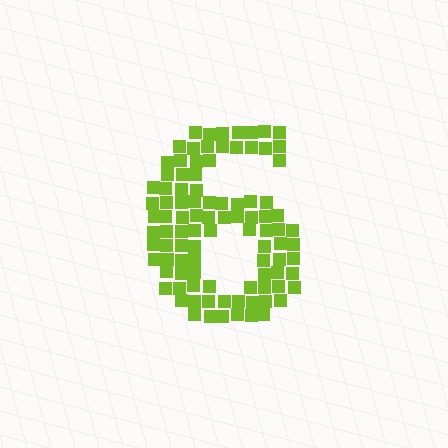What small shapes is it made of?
It is made of small squares.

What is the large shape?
The large shape is the digit 6.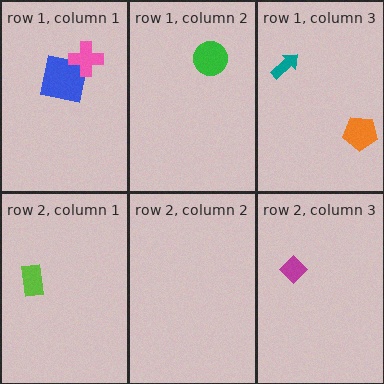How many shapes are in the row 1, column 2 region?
1.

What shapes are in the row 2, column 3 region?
The magenta diamond.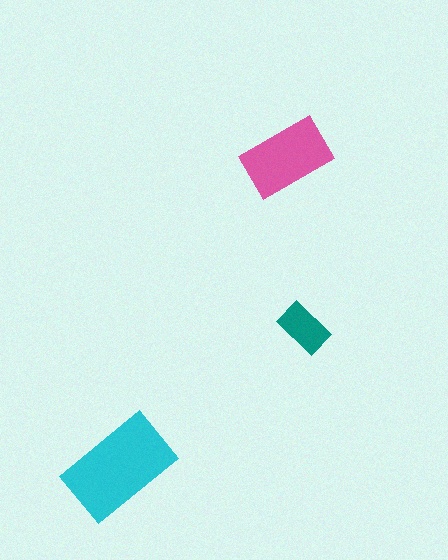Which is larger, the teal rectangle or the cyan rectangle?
The cyan one.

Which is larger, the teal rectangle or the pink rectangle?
The pink one.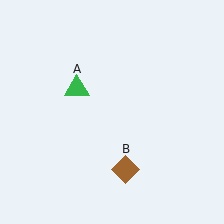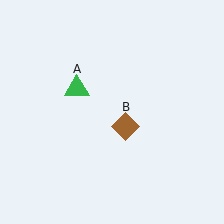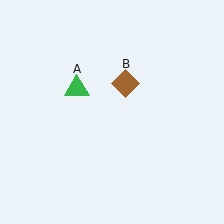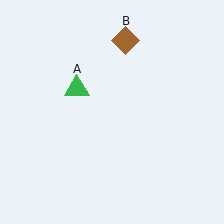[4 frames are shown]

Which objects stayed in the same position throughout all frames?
Green triangle (object A) remained stationary.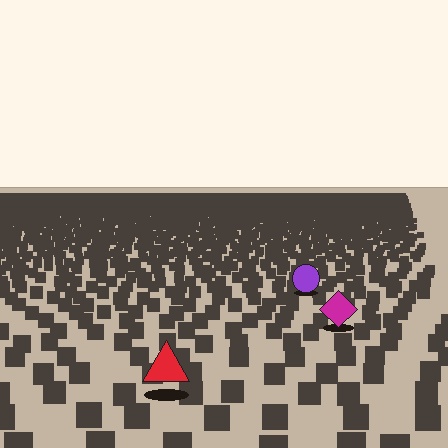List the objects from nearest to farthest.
From nearest to farthest: the red triangle, the magenta diamond, the purple circle.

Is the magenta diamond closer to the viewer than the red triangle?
No. The red triangle is closer — you can tell from the texture gradient: the ground texture is coarser near it.